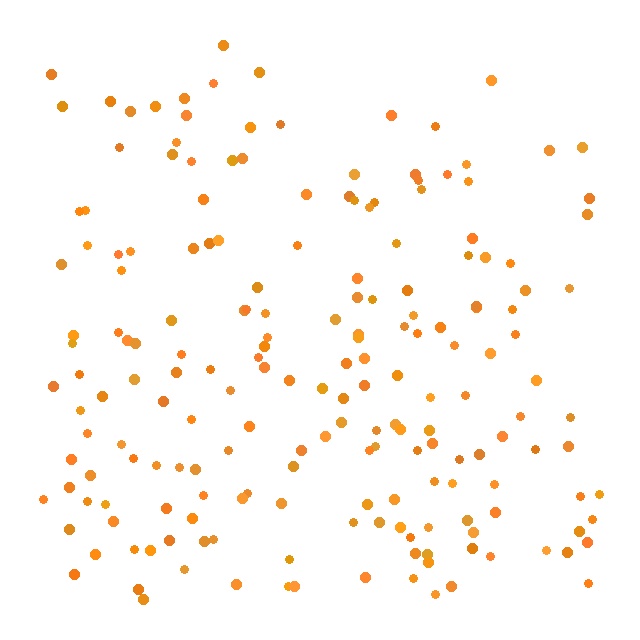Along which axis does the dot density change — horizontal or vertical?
Vertical.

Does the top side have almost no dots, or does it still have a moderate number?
Still a moderate number, just noticeably fewer than the bottom.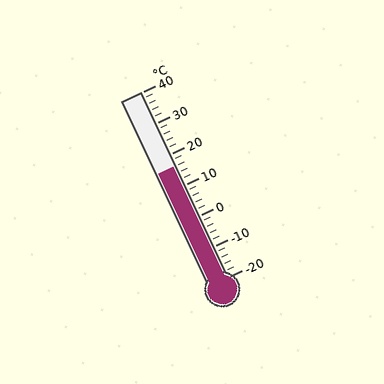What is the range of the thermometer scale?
The thermometer scale ranges from -20°C to 40°C.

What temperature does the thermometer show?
The thermometer shows approximately 16°C.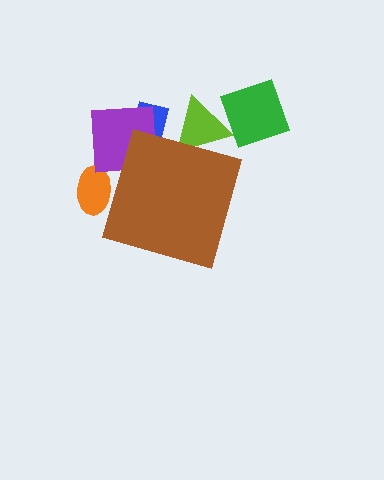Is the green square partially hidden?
No, the green square is fully visible.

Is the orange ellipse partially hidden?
Yes, the orange ellipse is partially hidden behind the brown diamond.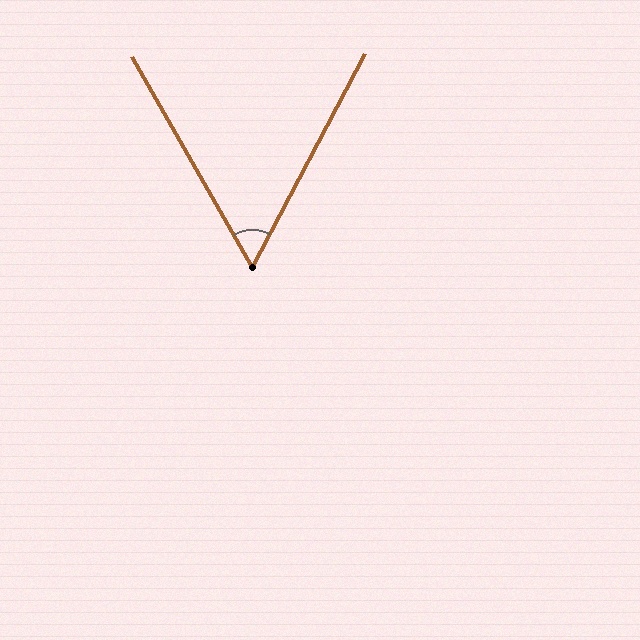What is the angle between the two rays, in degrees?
Approximately 57 degrees.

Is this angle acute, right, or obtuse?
It is acute.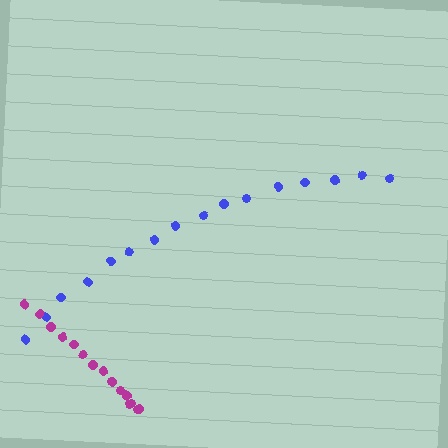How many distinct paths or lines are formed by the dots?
There are 2 distinct paths.